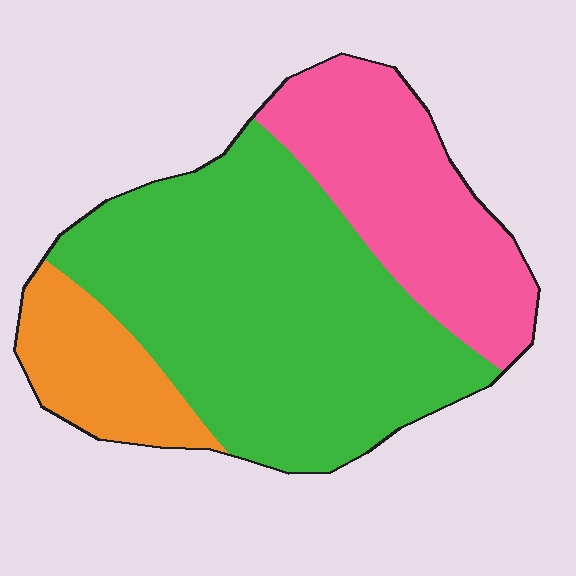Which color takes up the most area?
Green, at roughly 60%.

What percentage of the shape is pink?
Pink covers about 30% of the shape.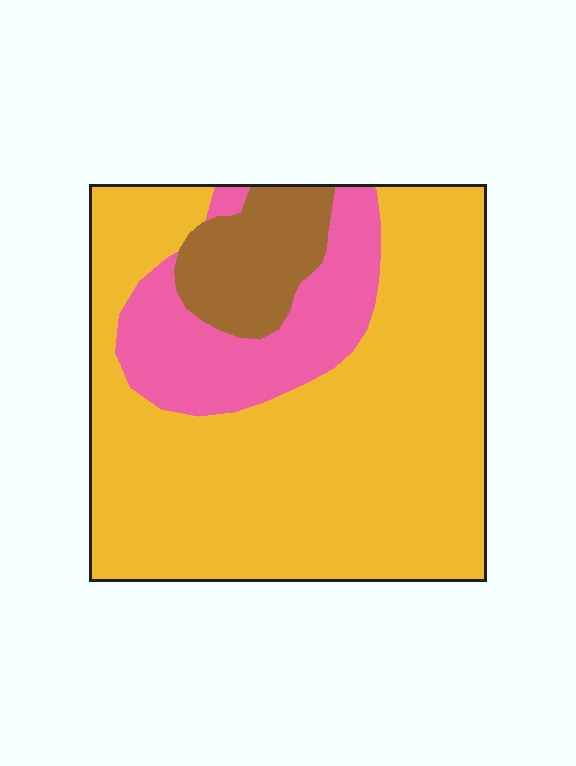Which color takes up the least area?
Brown, at roughly 10%.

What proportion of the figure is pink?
Pink takes up about one fifth (1/5) of the figure.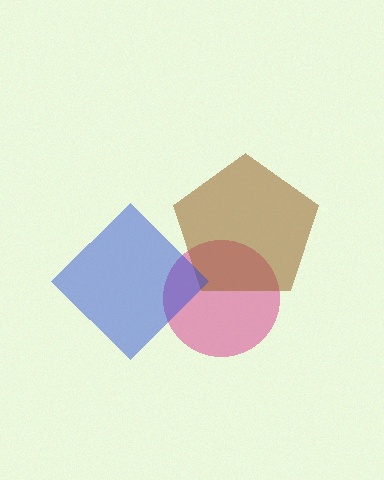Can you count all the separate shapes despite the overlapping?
Yes, there are 3 separate shapes.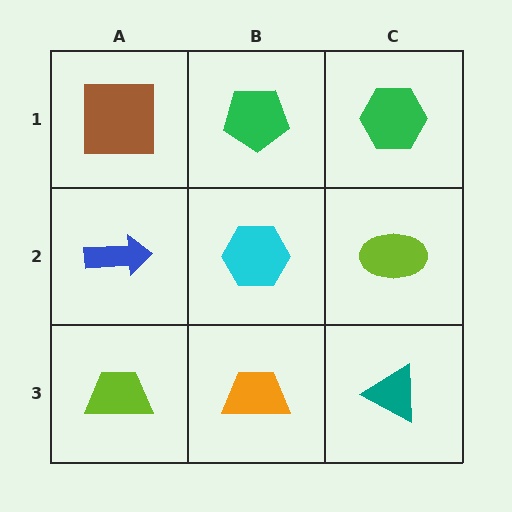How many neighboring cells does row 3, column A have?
2.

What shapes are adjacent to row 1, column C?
A lime ellipse (row 2, column C), a green pentagon (row 1, column B).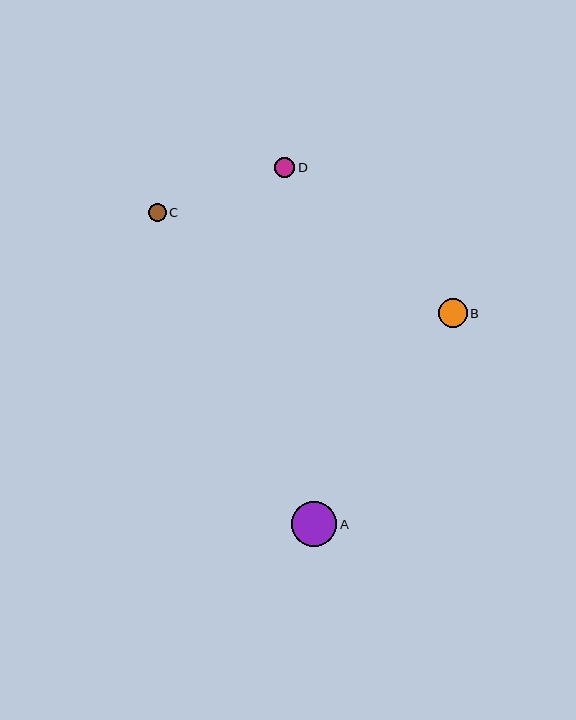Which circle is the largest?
Circle A is the largest with a size of approximately 45 pixels.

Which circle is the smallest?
Circle C is the smallest with a size of approximately 18 pixels.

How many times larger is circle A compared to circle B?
Circle A is approximately 1.5 times the size of circle B.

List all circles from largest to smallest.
From largest to smallest: A, B, D, C.